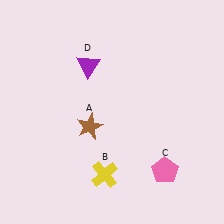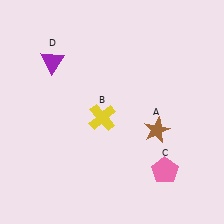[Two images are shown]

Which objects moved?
The objects that moved are: the brown star (A), the yellow cross (B), the purple triangle (D).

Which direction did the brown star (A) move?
The brown star (A) moved right.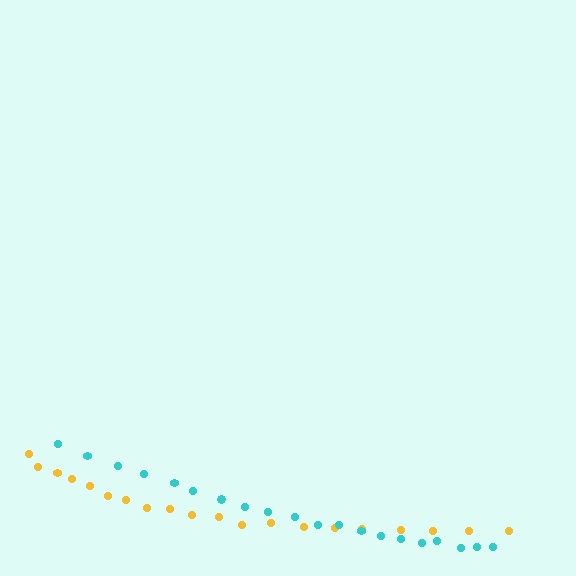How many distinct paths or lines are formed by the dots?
There are 2 distinct paths.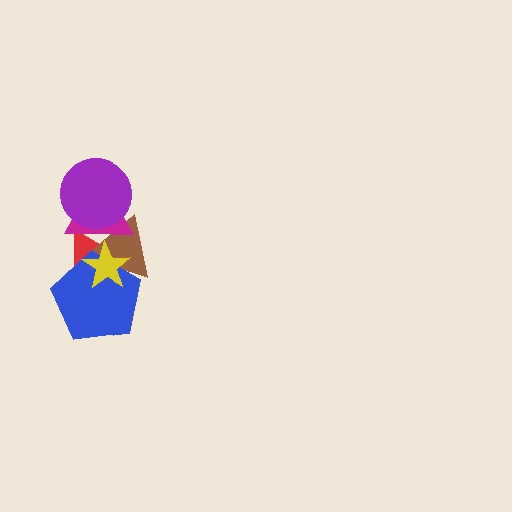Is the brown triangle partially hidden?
Yes, it is partially covered by another shape.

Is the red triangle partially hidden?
Yes, it is partially covered by another shape.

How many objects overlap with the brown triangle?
5 objects overlap with the brown triangle.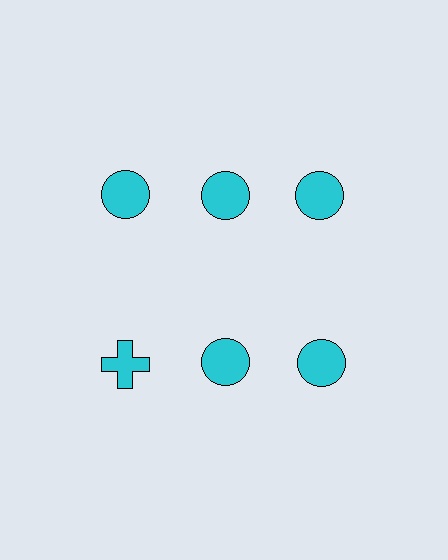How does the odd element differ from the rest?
It has a different shape: cross instead of circle.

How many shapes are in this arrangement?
There are 6 shapes arranged in a grid pattern.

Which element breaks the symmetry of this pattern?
The cyan cross in the second row, leftmost column breaks the symmetry. All other shapes are cyan circles.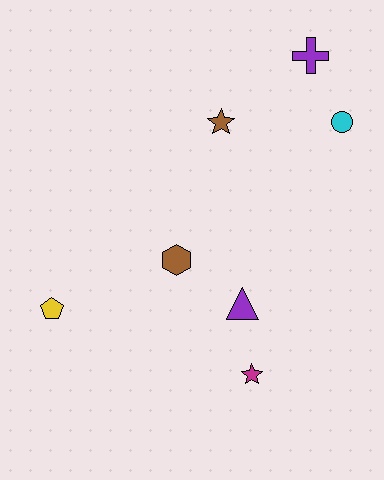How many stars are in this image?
There are 2 stars.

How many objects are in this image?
There are 7 objects.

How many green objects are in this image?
There are no green objects.